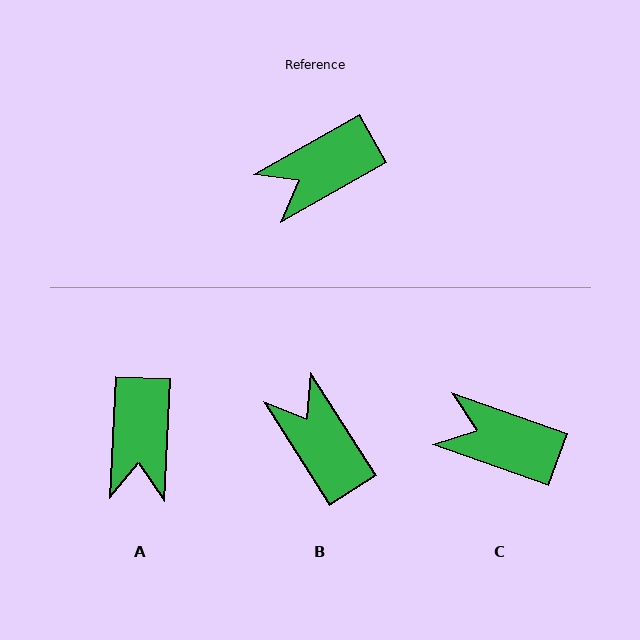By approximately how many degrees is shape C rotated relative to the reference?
Approximately 49 degrees clockwise.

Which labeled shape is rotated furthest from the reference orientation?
B, about 87 degrees away.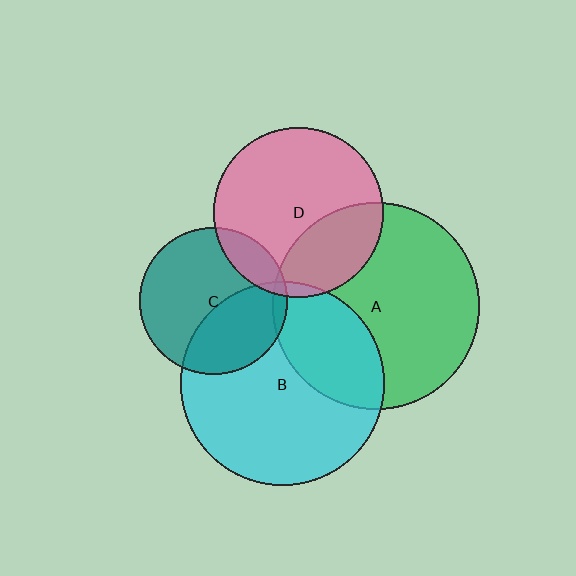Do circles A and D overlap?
Yes.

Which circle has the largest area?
Circle A (green).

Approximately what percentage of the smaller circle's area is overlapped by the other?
Approximately 30%.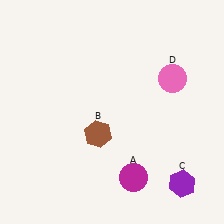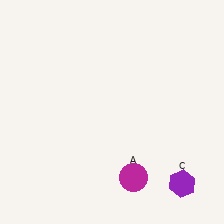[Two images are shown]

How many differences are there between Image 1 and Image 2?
There are 2 differences between the two images.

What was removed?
The brown hexagon (B), the pink circle (D) were removed in Image 2.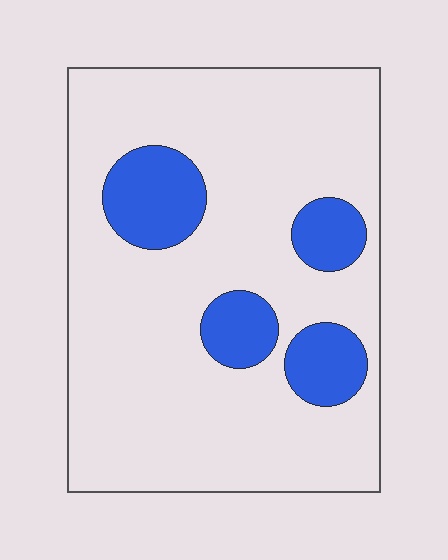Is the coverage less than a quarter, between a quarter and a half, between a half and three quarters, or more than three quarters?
Less than a quarter.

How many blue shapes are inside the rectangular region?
4.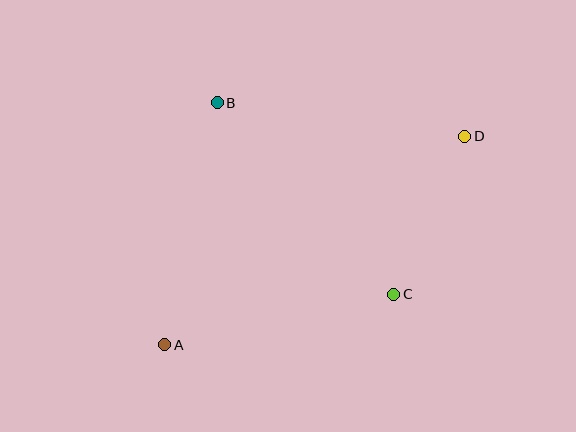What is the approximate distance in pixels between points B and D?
The distance between B and D is approximately 250 pixels.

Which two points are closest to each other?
Points C and D are closest to each other.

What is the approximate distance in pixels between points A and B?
The distance between A and B is approximately 247 pixels.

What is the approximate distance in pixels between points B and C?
The distance between B and C is approximately 260 pixels.